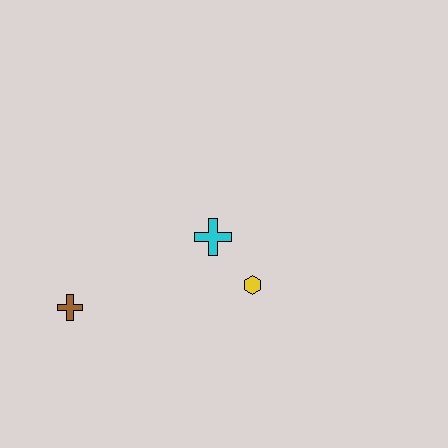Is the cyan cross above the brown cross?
Yes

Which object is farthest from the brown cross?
The yellow hexagon is farthest from the brown cross.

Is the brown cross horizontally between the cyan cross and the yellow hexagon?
No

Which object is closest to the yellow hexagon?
The cyan cross is closest to the yellow hexagon.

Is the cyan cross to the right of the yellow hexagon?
No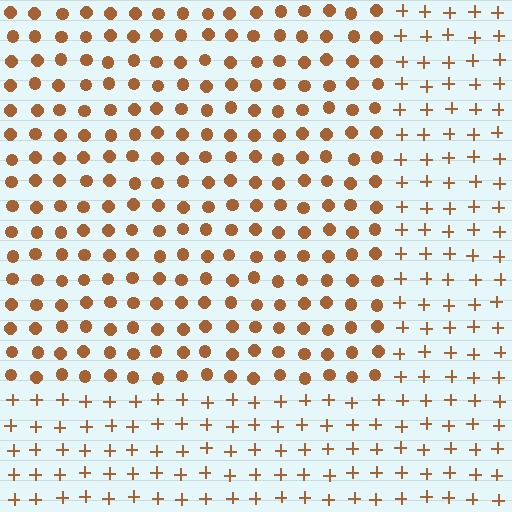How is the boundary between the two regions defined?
The boundary is defined by a change in element shape: circles inside vs. plus signs outside. All elements share the same color and spacing.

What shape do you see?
I see a rectangle.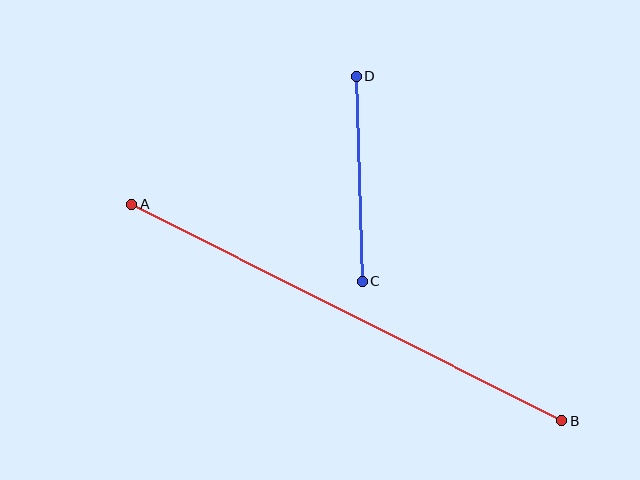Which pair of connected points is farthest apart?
Points A and B are farthest apart.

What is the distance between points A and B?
The distance is approximately 482 pixels.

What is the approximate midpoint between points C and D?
The midpoint is at approximately (359, 179) pixels.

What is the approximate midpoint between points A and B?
The midpoint is at approximately (347, 313) pixels.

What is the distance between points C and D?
The distance is approximately 205 pixels.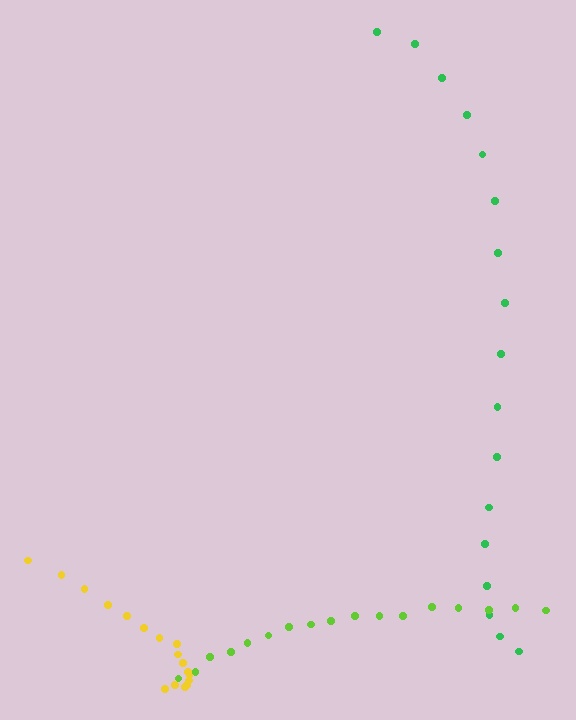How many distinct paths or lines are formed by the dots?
There are 3 distinct paths.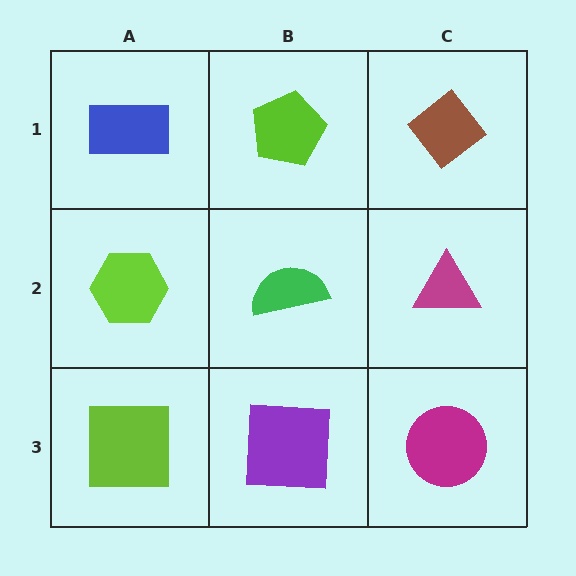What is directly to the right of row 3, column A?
A purple square.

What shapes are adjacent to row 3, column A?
A lime hexagon (row 2, column A), a purple square (row 3, column B).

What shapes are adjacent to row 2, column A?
A blue rectangle (row 1, column A), a lime square (row 3, column A), a green semicircle (row 2, column B).